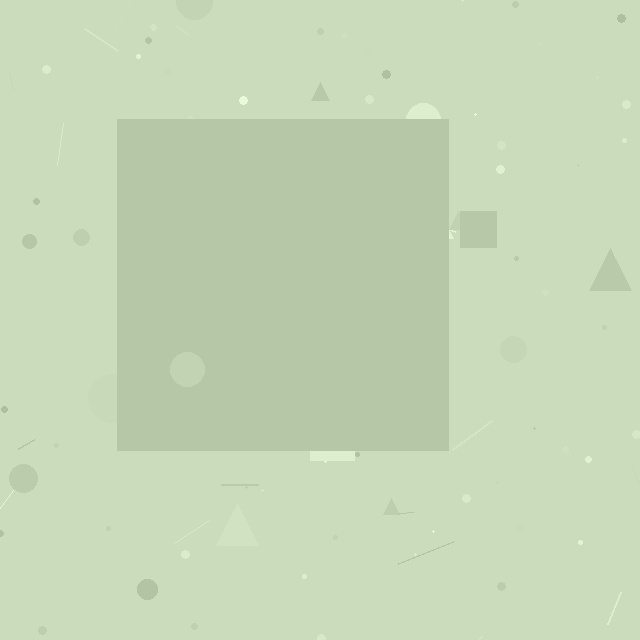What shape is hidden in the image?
A square is hidden in the image.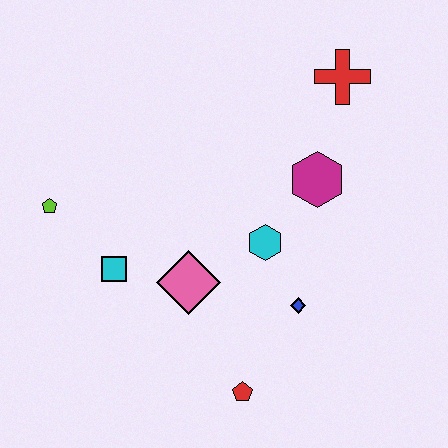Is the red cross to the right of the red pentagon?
Yes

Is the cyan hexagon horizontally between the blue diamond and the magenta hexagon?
No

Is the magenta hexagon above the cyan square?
Yes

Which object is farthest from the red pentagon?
The red cross is farthest from the red pentagon.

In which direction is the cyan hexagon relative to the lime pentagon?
The cyan hexagon is to the right of the lime pentagon.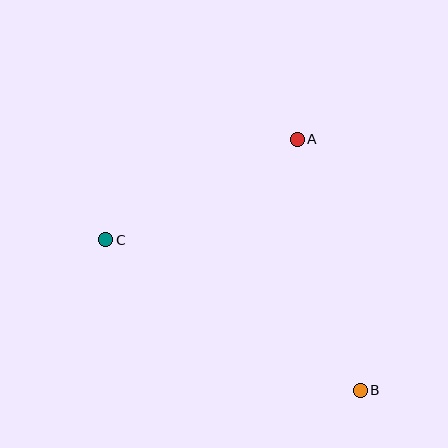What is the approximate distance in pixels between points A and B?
The distance between A and B is approximately 259 pixels.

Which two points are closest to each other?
Points A and C are closest to each other.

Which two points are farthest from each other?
Points B and C are farthest from each other.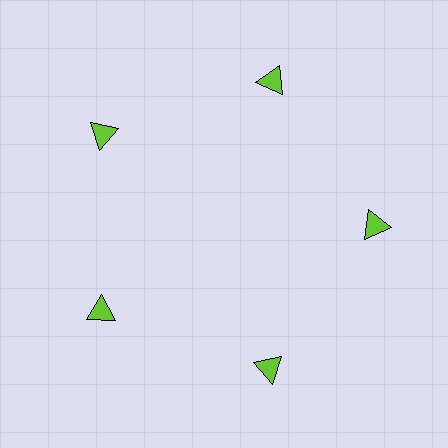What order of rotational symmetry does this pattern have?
This pattern has 5-fold rotational symmetry.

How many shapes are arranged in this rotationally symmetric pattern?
There are 5 shapes, arranged in 5 groups of 1.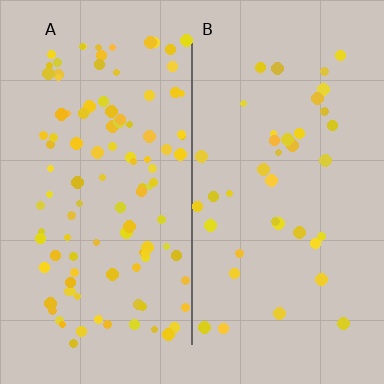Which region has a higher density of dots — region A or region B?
A (the left).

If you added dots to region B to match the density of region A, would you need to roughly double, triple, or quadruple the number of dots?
Approximately triple.